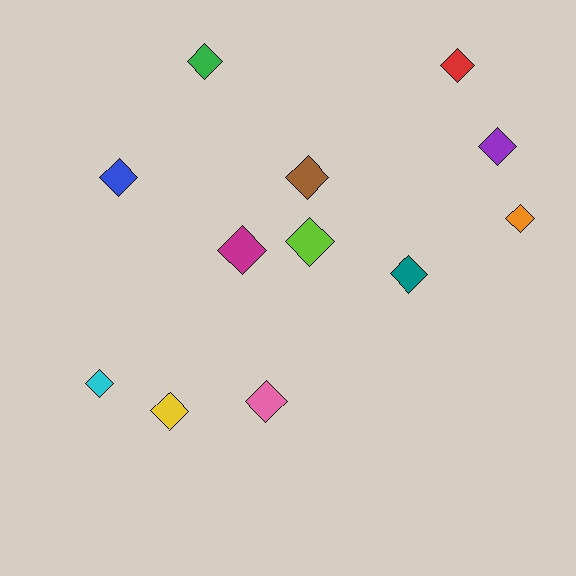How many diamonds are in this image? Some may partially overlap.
There are 12 diamonds.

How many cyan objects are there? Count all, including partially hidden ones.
There is 1 cyan object.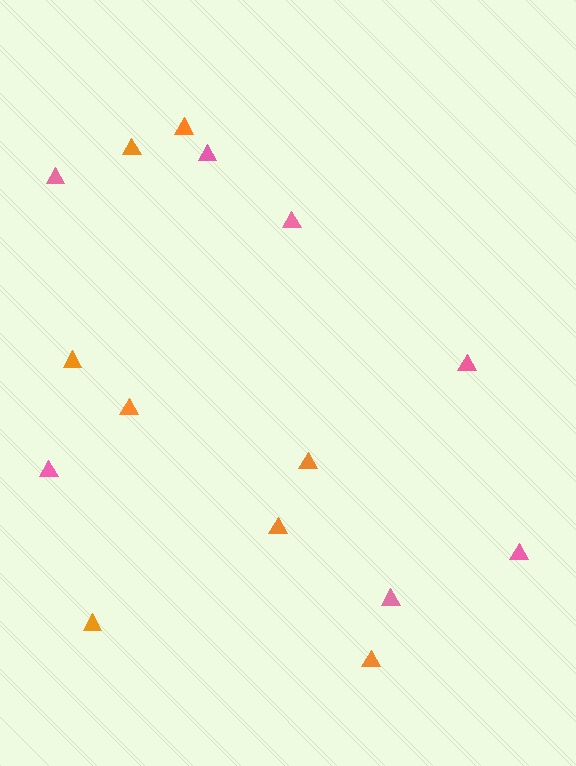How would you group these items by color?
There are 2 groups: one group of pink triangles (7) and one group of orange triangles (8).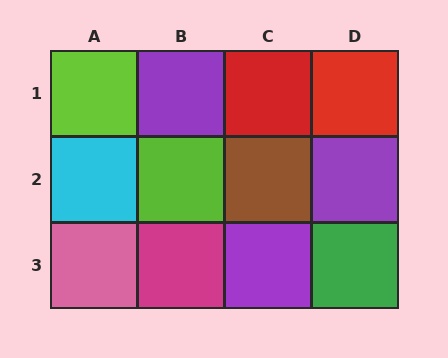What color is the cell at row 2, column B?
Lime.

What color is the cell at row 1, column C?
Red.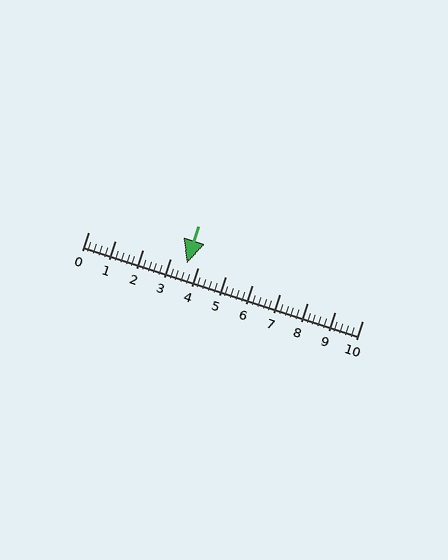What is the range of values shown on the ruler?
The ruler shows values from 0 to 10.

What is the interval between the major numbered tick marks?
The major tick marks are spaced 1 units apart.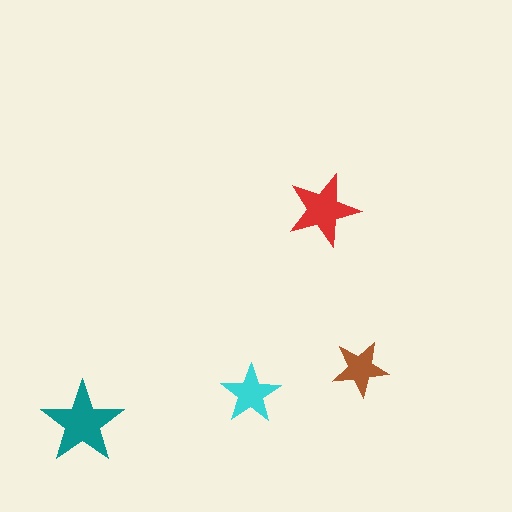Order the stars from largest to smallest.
the teal one, the red one, the cyan one, the brown one.